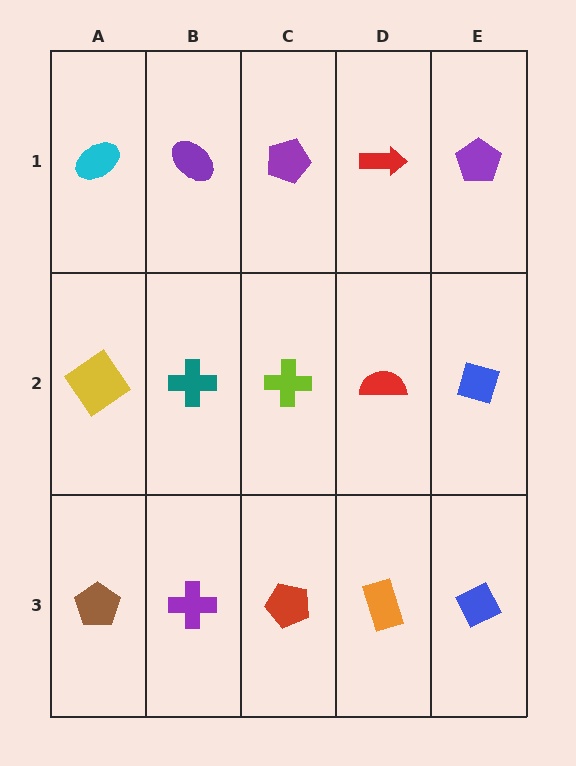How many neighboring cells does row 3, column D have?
3.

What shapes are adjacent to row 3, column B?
A teal cross (row 2, column B), a brown pentagon (row 3, column A), a red pentagon (row 3, column C).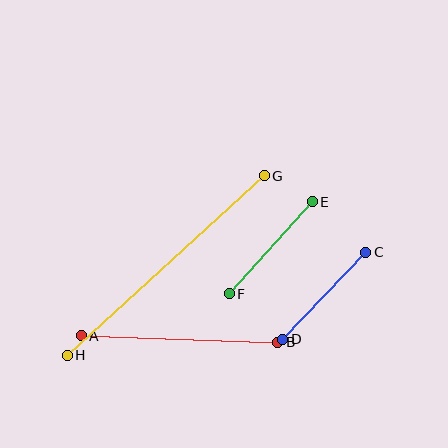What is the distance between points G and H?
The distance is approximately 266 pixels.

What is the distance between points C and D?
The distance is approximately 120 pixels.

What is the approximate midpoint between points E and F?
The midpoint is at approximately (271, 248) pixels.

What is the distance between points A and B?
The distance is approximately 197 pixels.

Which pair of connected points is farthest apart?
Points G and H are farthest apart.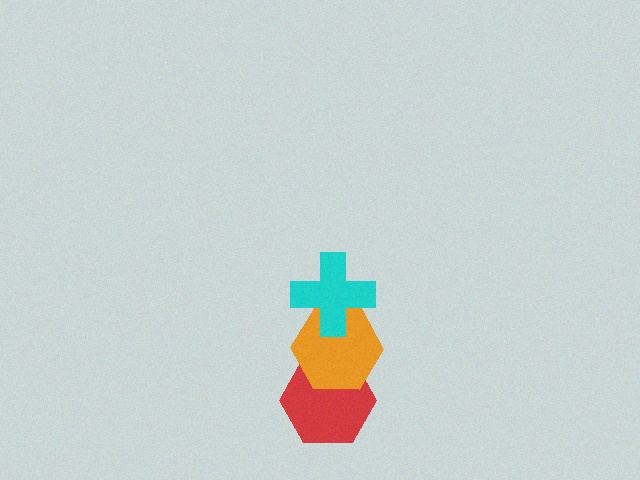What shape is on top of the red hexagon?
The orange hexagon is on top of the red hexagon.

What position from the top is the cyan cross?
The cyan cross is 1st from the top.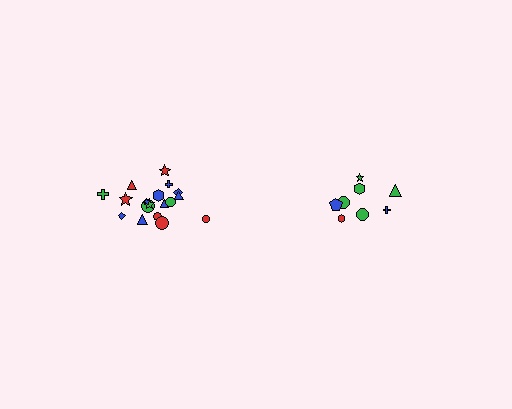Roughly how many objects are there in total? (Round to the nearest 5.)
Roughly 25 objects in total.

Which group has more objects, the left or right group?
The left group.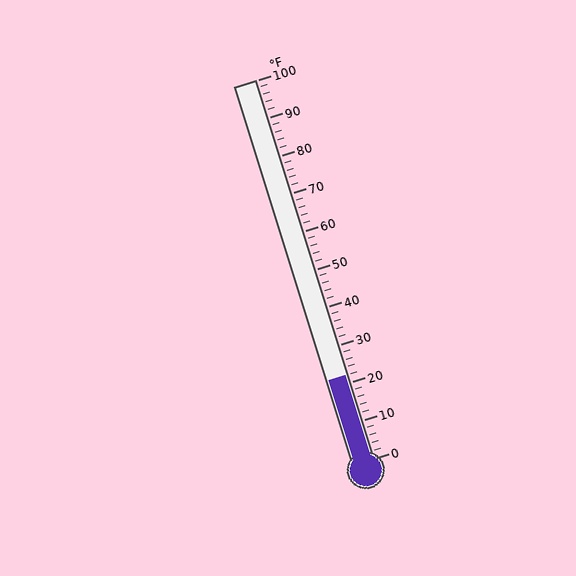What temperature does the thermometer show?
The thermometer shows approximately 22°F.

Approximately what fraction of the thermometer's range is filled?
The thermometer is filled to approximately 20% of its range.